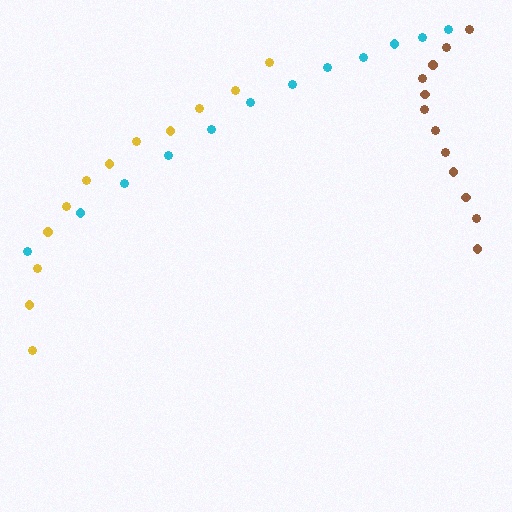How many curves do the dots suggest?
There are 3 distinct paths.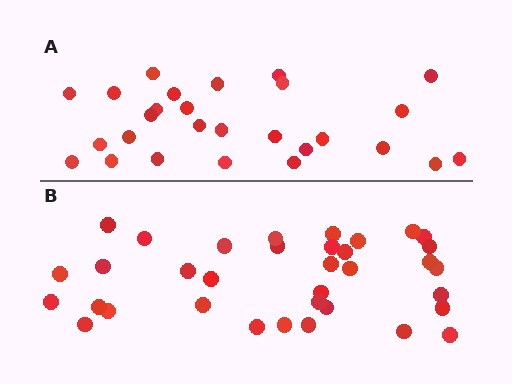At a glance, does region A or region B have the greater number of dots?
Region B (the bottom region) has more dots.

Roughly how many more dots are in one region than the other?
Region B has roughly 8 or so more dots than region A.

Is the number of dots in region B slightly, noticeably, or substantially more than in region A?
Region B has noticeably more, but not dramatically so. The ratio is roughly 1.3 to 1.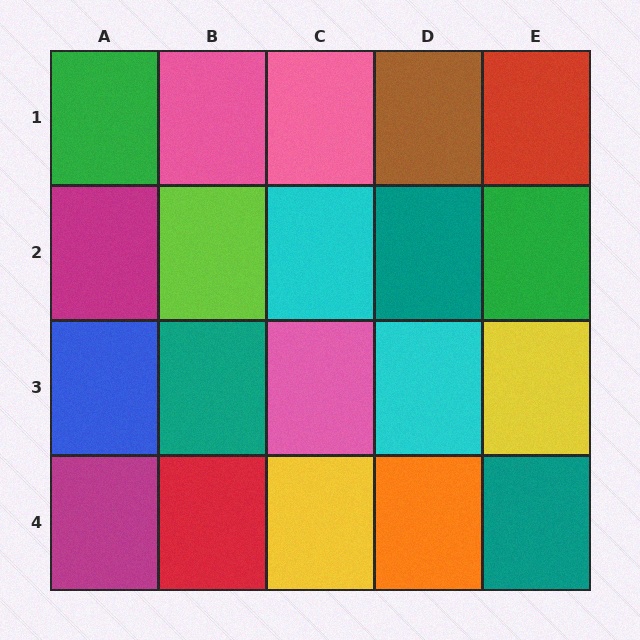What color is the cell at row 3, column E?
Yellow.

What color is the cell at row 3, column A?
Blue.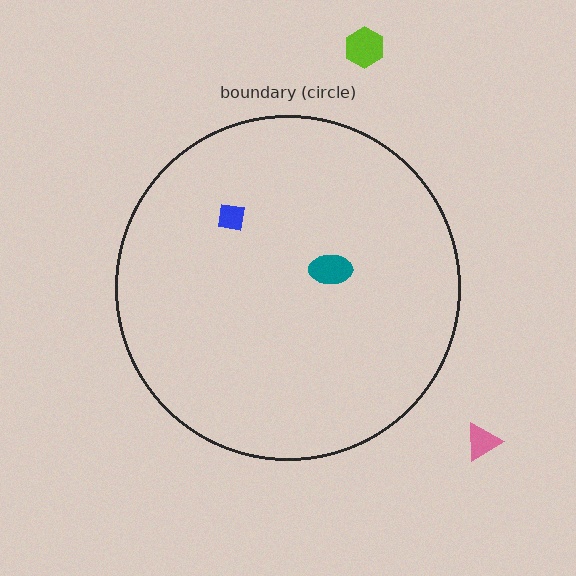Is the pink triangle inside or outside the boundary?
Outside.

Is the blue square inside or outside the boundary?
Inside.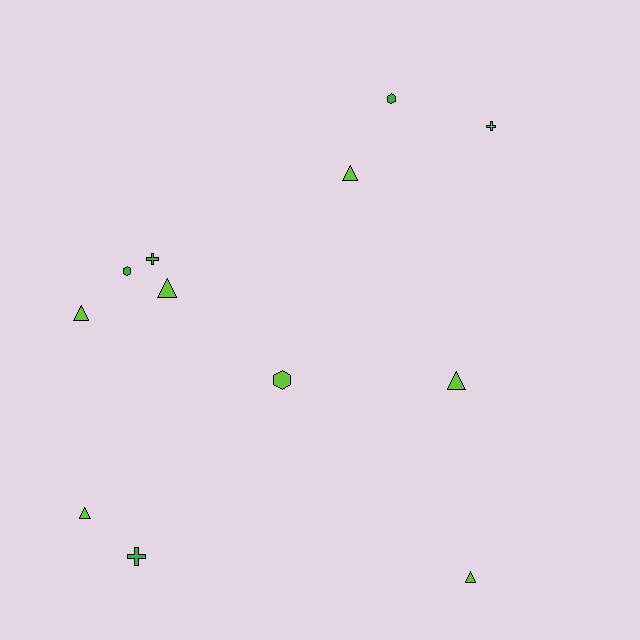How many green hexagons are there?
There are 2 green hexagons.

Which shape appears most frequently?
Triangle, with 6 objects.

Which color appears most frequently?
Lime, with 8 objects.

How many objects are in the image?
There are 12 objects.